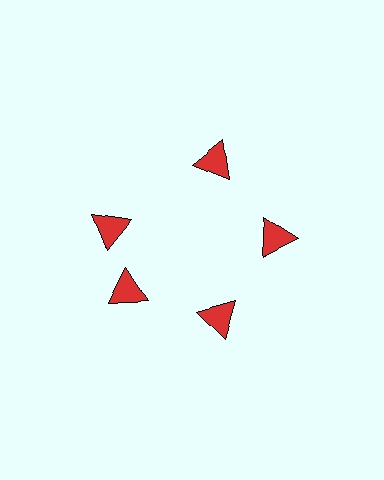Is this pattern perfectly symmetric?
No. The 5 red triangles are arranged in a ring, but one element near the 10 o'clock position is rotated out of alignment along the ring, breaking the 5-fold rotational symmetry.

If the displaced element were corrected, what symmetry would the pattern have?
It would have 5-fold rotational symmetry — the pattern would map onto itself every 72 degrees.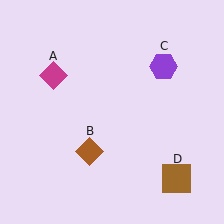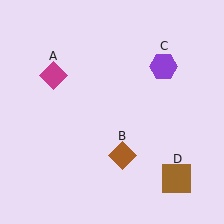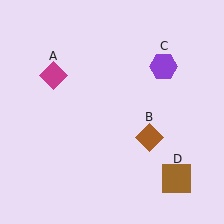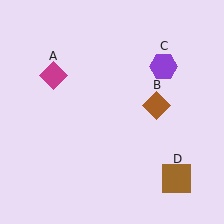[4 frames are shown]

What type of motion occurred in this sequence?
The brown diamond (object B) rotated counterclockwise around the center of the scene.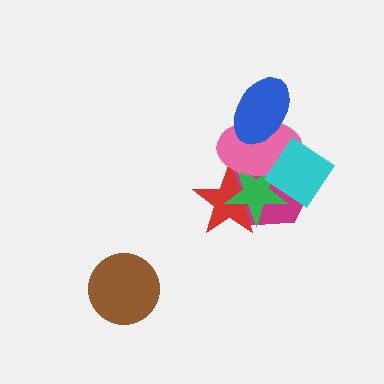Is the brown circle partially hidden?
No, no other shape covers it.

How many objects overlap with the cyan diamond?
3 objects overlap with the cyan diamond.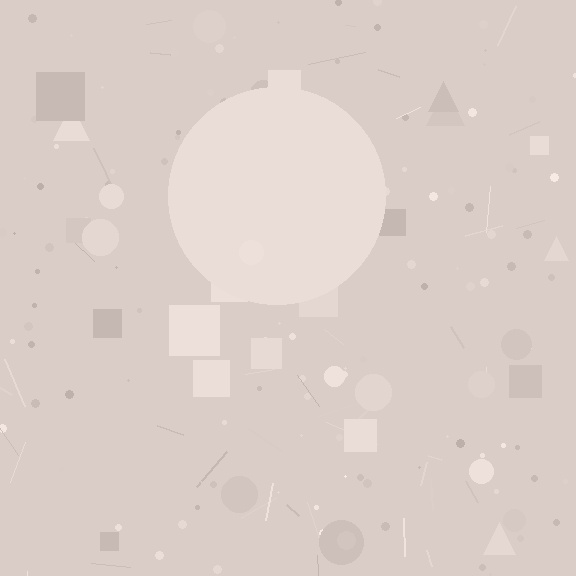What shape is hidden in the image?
A circle is hidden in the image.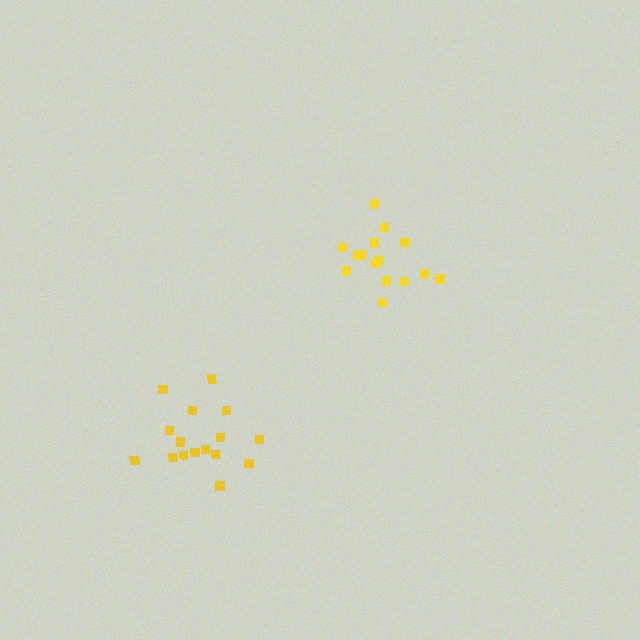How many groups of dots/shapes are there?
There are 2 groups.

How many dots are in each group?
Group 1: 15 dots, Group 2: 16 dots (31 total).